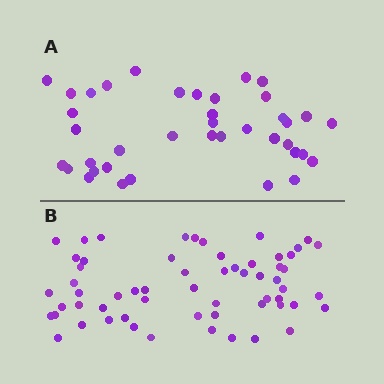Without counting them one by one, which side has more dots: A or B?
Region B (the bottom region) has more dots.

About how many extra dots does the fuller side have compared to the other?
Region B has approximately 20 more dots than region A.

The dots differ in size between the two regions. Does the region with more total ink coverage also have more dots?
No. Region A has more total ink coverage because its dots are larger, but region B actually contains more individual dots. Total area can be misleading — the number of items is what matters here.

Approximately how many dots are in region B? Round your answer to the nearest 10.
About 60 dots.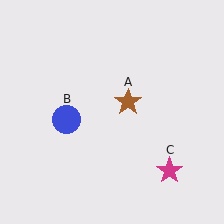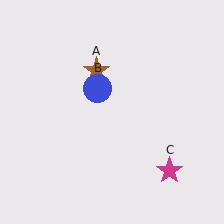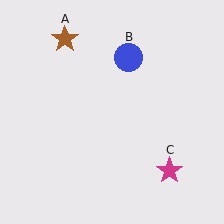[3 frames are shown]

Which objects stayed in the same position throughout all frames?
Magenta star (object C) remained stationary.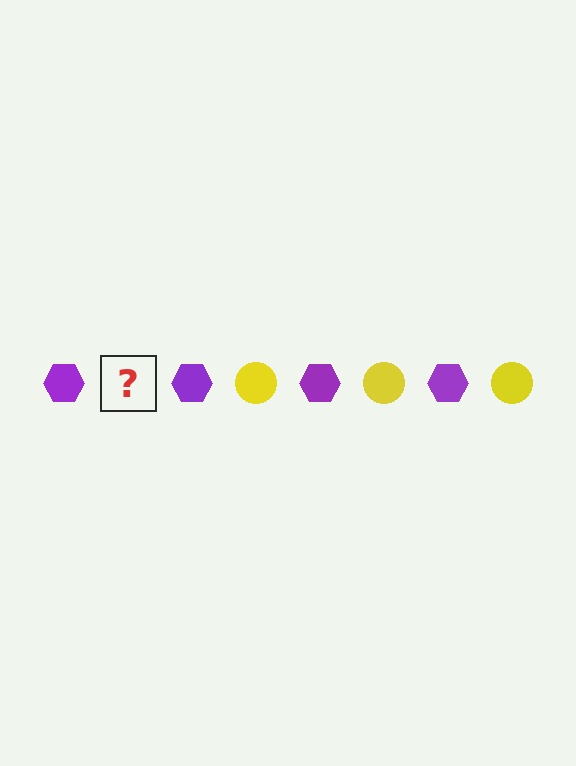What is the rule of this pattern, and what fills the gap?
The rule is that the pattern alternates between purple hexagon and yellow circle. The gap should be filled with a yellow circle.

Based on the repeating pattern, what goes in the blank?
The blank should be a yellow circle.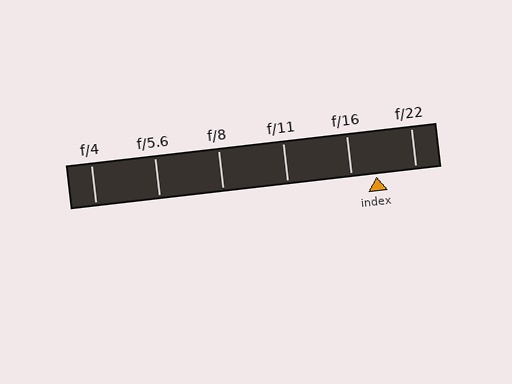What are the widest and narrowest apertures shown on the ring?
The widest aperture shown is f/4 and the narrowest is f/22.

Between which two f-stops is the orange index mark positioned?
The index mark is between f/16 and f/22.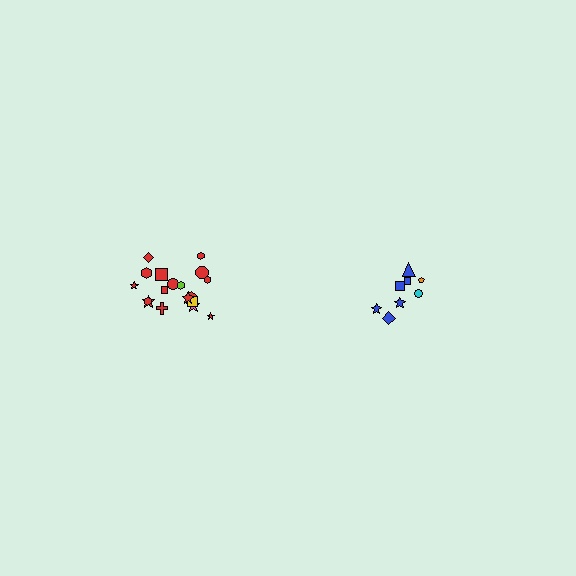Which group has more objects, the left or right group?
The left group.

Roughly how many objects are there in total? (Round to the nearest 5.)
Roughly 25 objects in total.